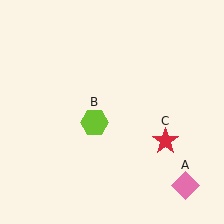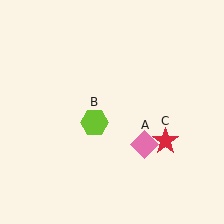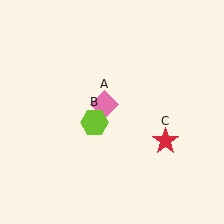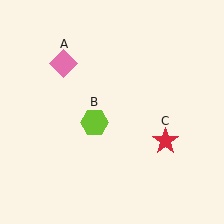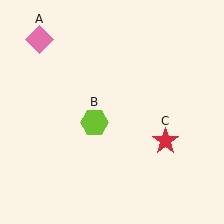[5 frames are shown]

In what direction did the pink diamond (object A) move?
The pink diamond (object A) moved up and to the left.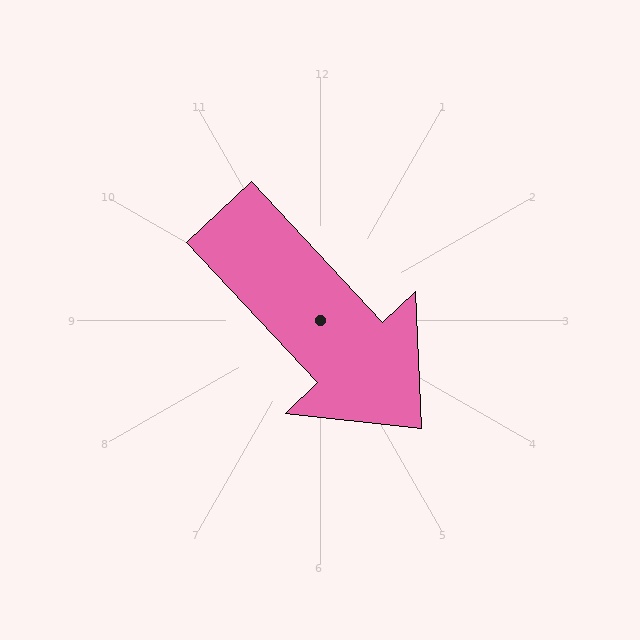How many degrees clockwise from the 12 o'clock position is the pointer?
Approximately 137 degrees.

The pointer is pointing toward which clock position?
Roughly 5 o'clock.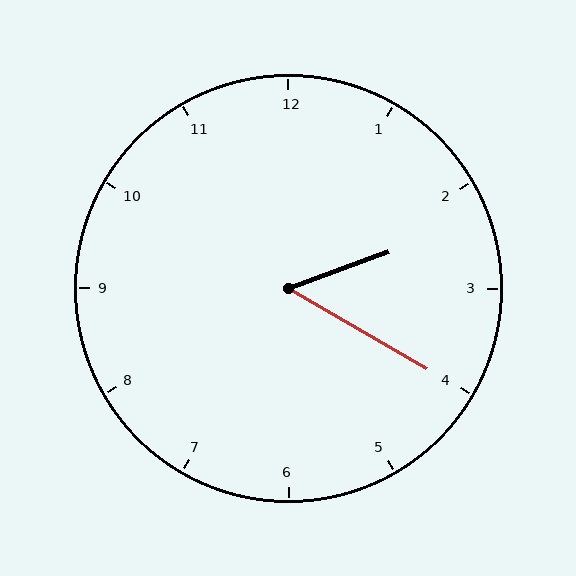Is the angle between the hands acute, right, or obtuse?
It is acute.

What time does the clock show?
2:20.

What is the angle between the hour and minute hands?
Approximately 50 degrees.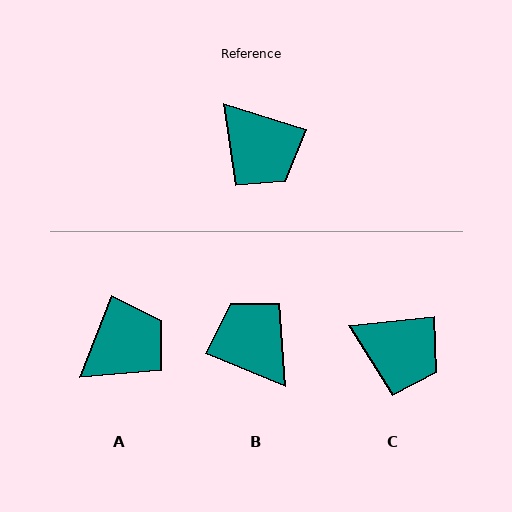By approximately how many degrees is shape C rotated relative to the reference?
Approximately 24 degrees counter-clockwise.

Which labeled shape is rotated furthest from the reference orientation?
B, about 176 degrees away.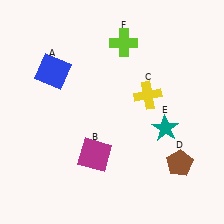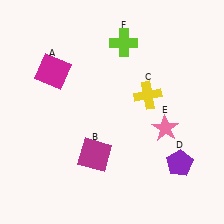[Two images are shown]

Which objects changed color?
A changed from blue to magenta. D changed from brown to purple. E changed from teal to pink.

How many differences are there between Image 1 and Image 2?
There are 3 differences between the two images.